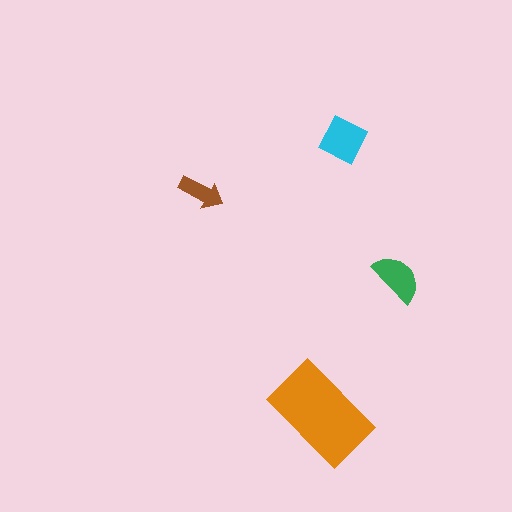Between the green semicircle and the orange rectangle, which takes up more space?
The orange rectangle.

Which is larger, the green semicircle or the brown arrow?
The green semicircle.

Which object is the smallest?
The brown arrow.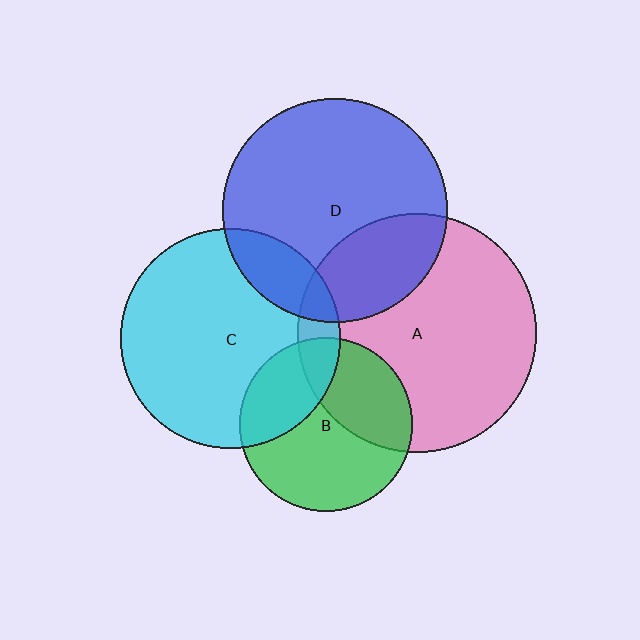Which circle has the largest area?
Circle A (pink).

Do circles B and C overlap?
Yes.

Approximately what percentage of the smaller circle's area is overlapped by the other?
Approximately 30%.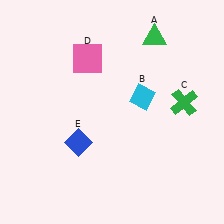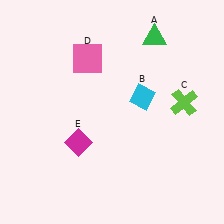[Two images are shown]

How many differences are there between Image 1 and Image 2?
There are 2 differences between the two images.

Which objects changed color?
C changed from green to lime. E changed from blue to magenta.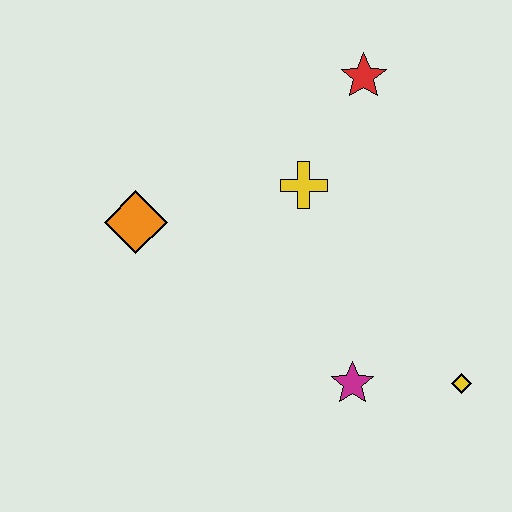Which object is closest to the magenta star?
The yellow diamond is closest to the magenta star.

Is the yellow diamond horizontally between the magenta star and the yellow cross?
No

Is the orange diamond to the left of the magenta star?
Yes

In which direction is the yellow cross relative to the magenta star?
The yellow cross is above the magenta star.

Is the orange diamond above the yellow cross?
No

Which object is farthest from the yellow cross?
The yellow diamond is farthest from the yellow cross.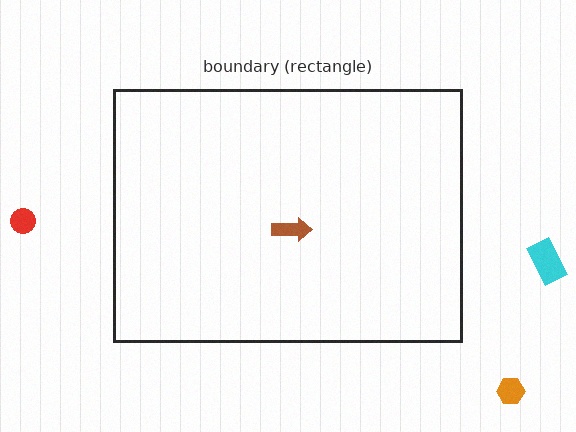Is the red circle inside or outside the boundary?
Outside.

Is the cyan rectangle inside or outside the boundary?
Outside.